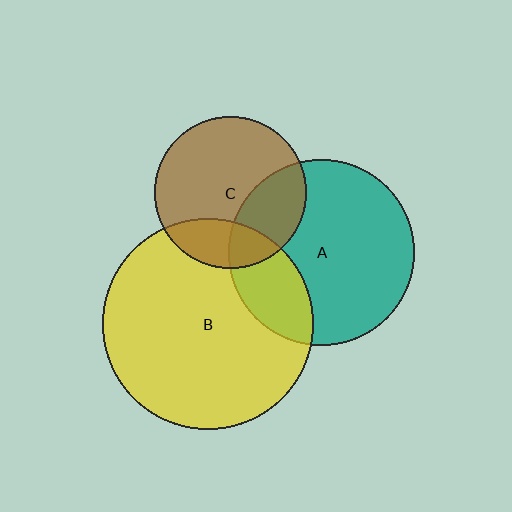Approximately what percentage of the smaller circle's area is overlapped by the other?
Approximately 20%.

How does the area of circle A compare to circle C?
Approximately 1.5 times.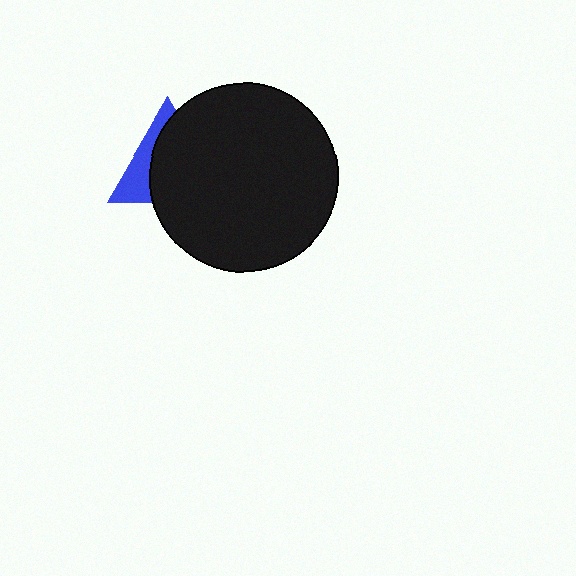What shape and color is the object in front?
The object in front is a black circle.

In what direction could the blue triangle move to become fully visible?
The blue triangle could move left. That would shift it out from behind the black circle entirely.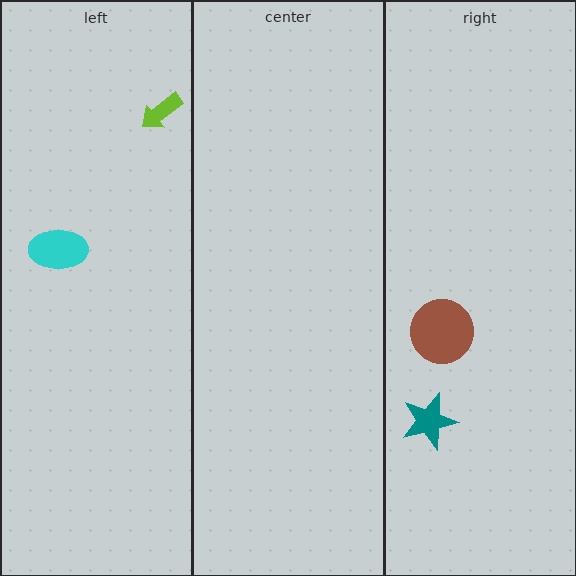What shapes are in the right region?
The teal star, the brown circle.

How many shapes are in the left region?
2.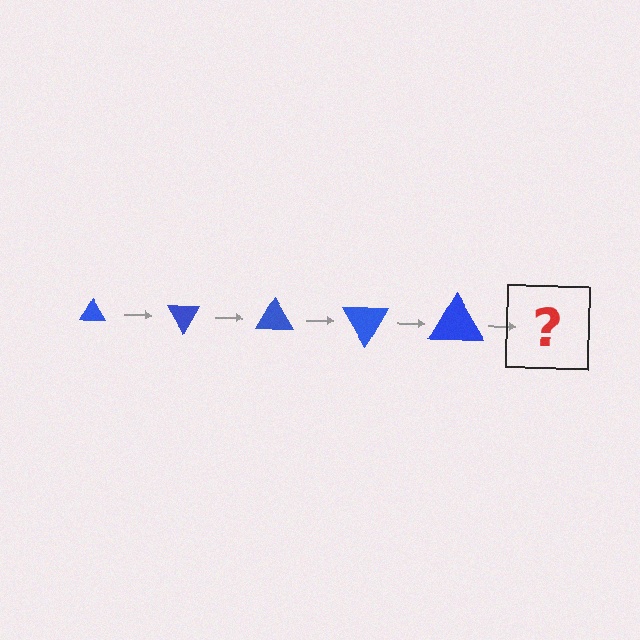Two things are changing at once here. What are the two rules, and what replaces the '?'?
The two rules are that the triangle grows larger each step and it rotates 60 degrees each step. The '?' should be a triangle, larger than the previous one and rotated 300 degrees from the start.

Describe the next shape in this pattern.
It should be a triangle, larger than the previous one and rotated 300 degrees from the start.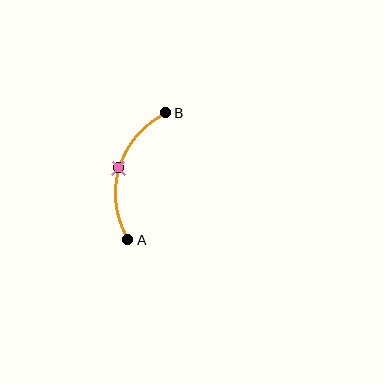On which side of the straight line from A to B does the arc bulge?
The arc bulges to the left of the straight line connecting A and B.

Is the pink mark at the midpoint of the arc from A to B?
Yes. The pink mark lies on the arc at equal arc-length from both A and B — it is the arc midpoint.